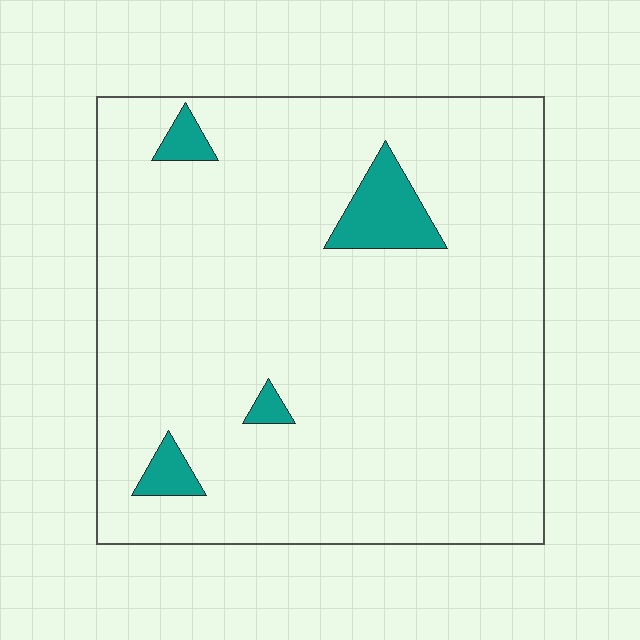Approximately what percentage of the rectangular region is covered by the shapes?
Approximately 5%.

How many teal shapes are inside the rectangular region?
4.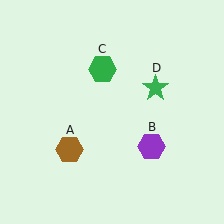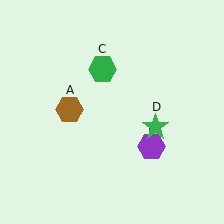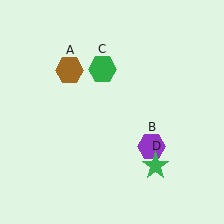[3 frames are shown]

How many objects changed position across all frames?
2 objects changed position: brown hexagon (object A), green star (object D).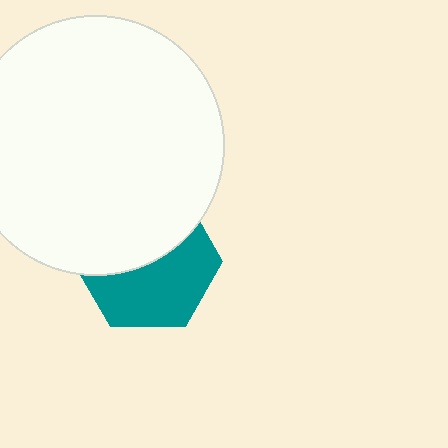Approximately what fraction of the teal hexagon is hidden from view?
Roughly 48% of the teal hexagon is hidden behind the white circle.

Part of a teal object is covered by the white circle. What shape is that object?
It is a hexagon.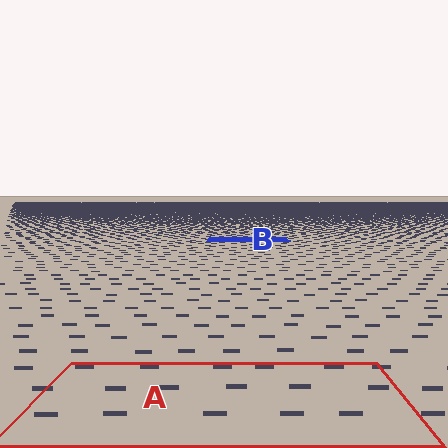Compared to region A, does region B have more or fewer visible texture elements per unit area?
Region B has more texture elements per unit area — they are packed more densely because it is farther away.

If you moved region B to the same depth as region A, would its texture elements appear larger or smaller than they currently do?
They would appear larger. At a closer depth, the same texture elements are projected at a bigger on-screen size.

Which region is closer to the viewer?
Region A is closer. The texture elements there are larger and more spread out.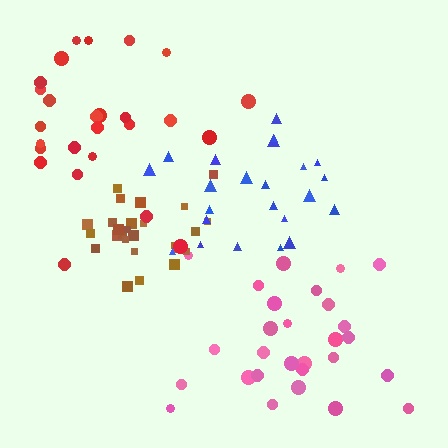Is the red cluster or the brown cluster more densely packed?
Brown.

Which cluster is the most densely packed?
Brown.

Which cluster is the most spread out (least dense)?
Red.